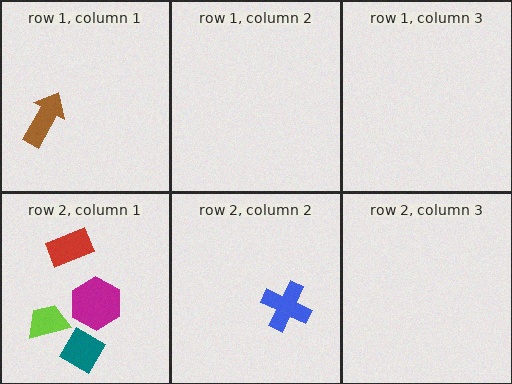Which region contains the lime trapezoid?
The row 2, column 1 region.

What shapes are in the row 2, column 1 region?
The teal diamond, the lime trapezoid, the magenta hexagon, the red rectangle.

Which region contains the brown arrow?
The row 1, column 1 region.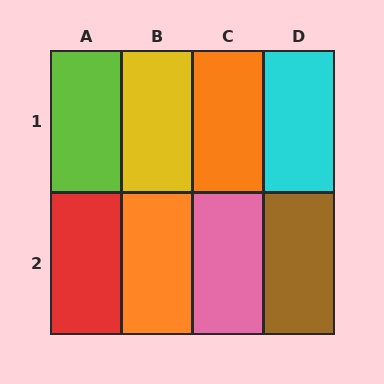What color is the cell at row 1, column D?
Cyan.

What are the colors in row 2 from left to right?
Red, orange, pink, brown.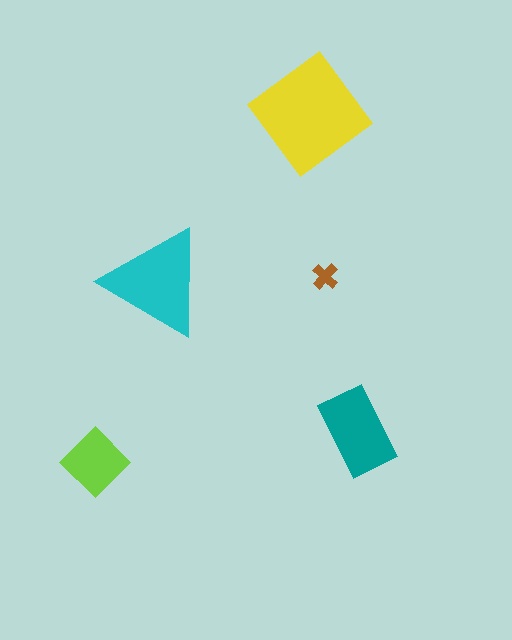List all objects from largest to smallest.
The yellow diamond, the cyan triangle, the teal rectangle, the lime diamond, the brown cross.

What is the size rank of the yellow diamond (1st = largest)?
1st.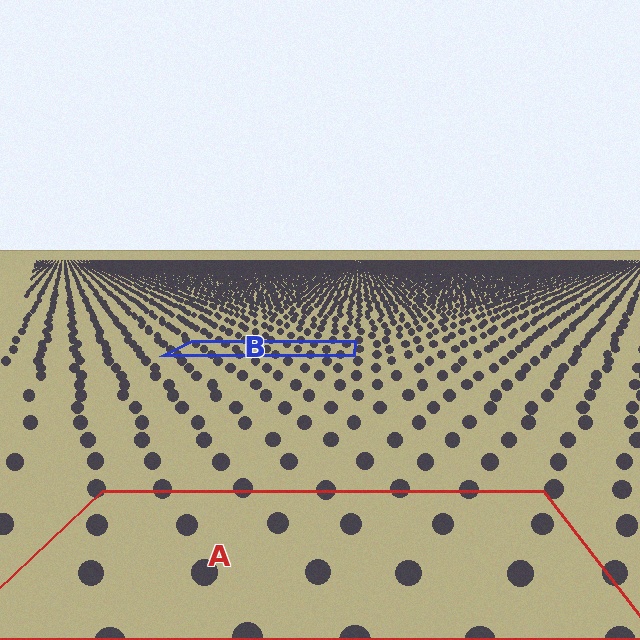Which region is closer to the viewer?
Region A is closer. The texture elements there are larger and more spread out.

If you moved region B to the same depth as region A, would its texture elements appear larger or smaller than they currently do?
They would appear larger. At a closer depth, the same texture elements are projected at a bigger on-screen size.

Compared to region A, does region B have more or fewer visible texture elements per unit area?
Region B has more texture elements per unit area — they are packed more densely because it is farther away.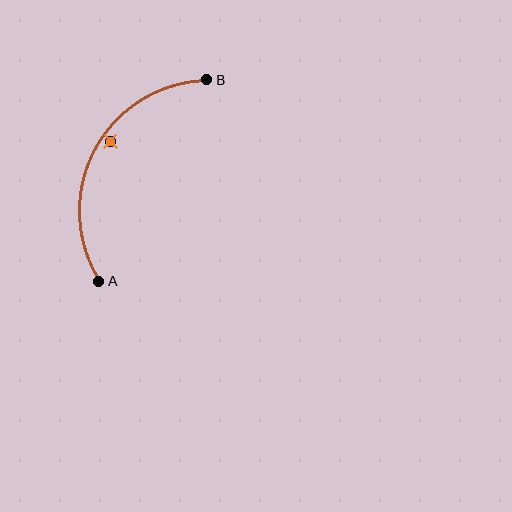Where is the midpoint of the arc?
The arc midpoint is the point on the curve farthest from the straight line joining A and B. It sits to the left of that line.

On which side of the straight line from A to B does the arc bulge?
The arc bulges to the left of the straight line connecting A and B.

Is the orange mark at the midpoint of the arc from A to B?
No — the orange mark does not lie on the arc at all. It sits slightly inside the curve.